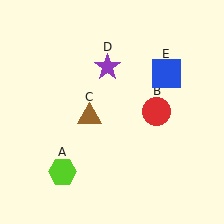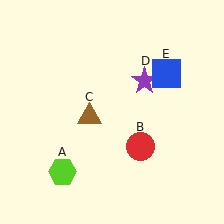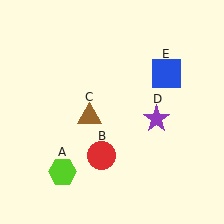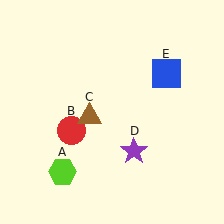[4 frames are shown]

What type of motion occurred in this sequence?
The red circle (object B), purple star (object D) rotated clockwise around the center of the scene.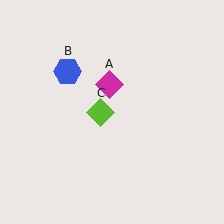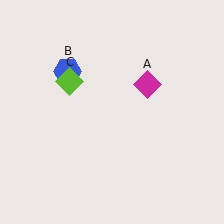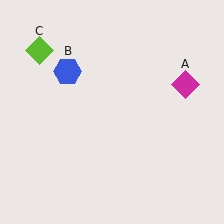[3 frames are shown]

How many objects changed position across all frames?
2 objects changed position: magenta diamond (object A), lime diamond (object C).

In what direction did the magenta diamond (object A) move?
The magenta diamond (object A) moved right.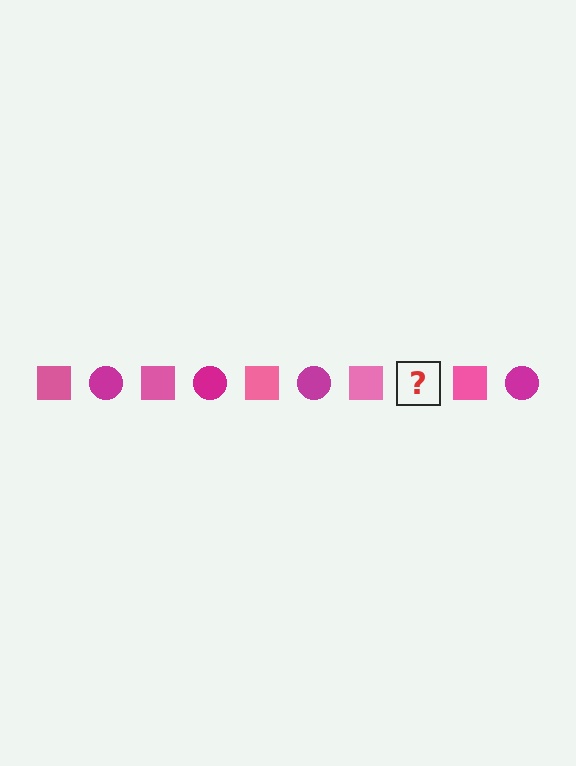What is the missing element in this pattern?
The missing element is a magenta circle.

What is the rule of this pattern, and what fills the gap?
The rule is that the pattern alternates between pink square and magenta circle. The gap should be filled with a magenta circle.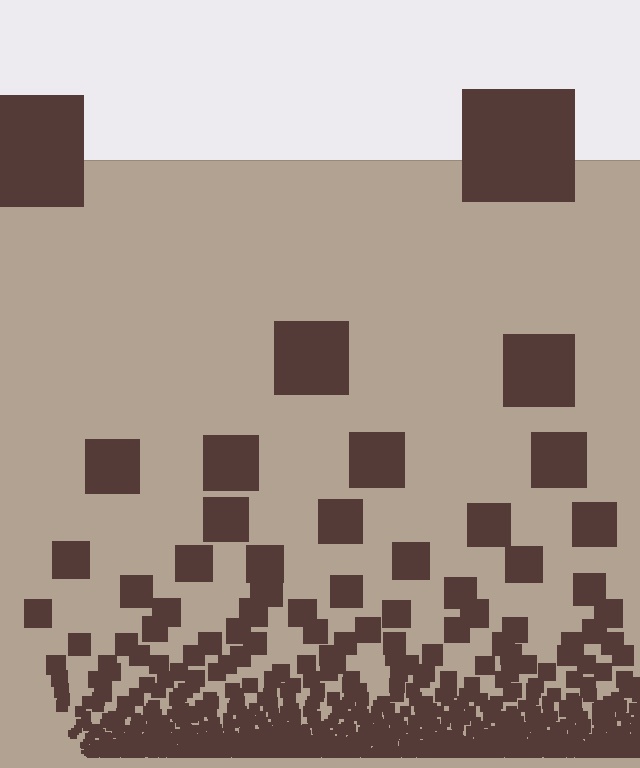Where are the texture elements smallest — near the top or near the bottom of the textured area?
Near the bottom.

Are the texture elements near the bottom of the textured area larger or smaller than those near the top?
Smaller. The gradient is inverted — elements near the bottom are smaller and denser.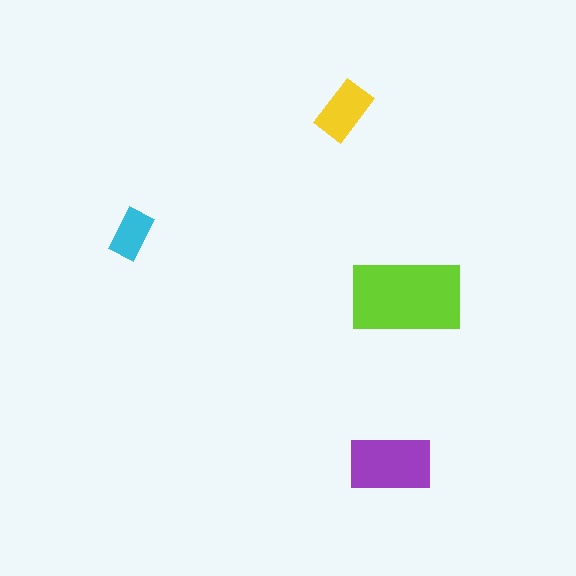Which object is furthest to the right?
The lime rectangle is rightmost.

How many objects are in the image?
There are 4 objects in the image.